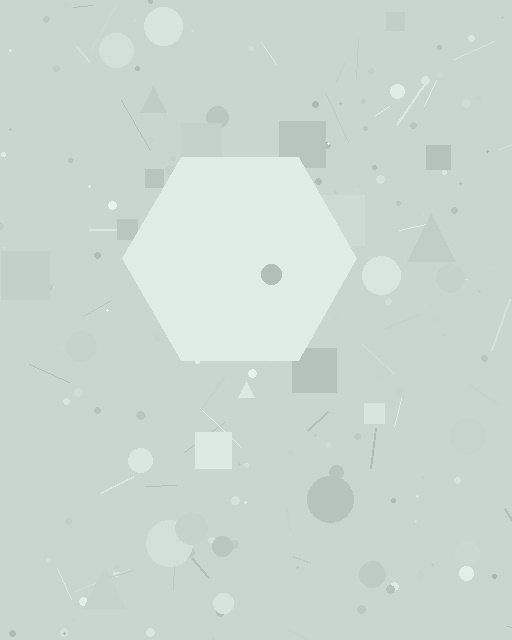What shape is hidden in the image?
A hexagon is hidden in the image.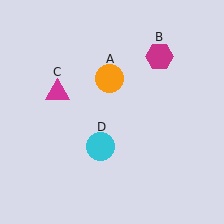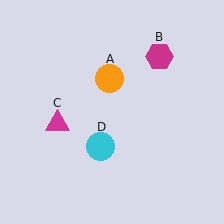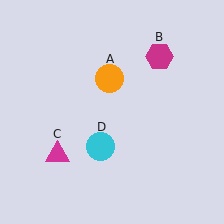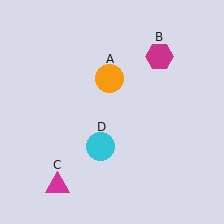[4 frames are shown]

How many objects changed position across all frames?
1 object changed position: magenta triangle (object C).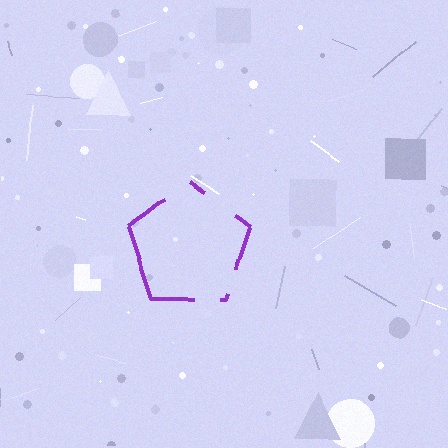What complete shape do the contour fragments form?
The contour fragments form a pentagon.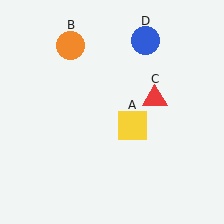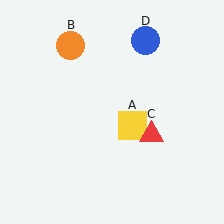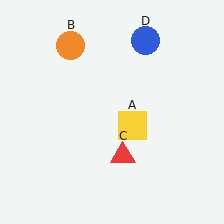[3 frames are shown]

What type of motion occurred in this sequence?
The red triangle (object C) rotated clockwise around the center of the scene.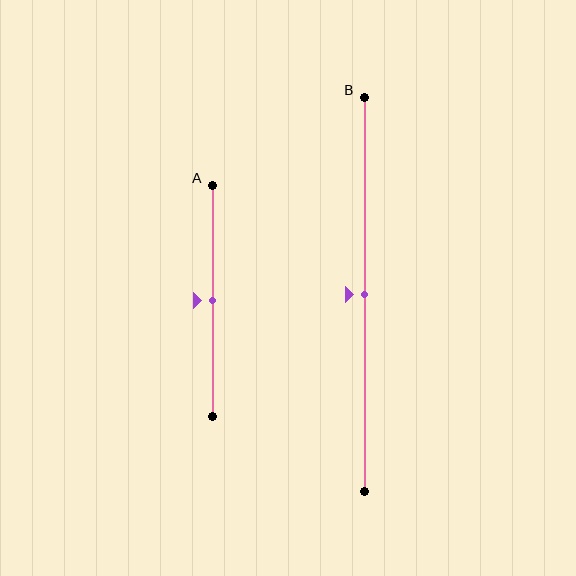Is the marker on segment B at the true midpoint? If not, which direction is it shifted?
Yes, the marker on segment B is at the true midpoint.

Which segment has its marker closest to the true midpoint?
Segment A has its marker closest to the true midpoint.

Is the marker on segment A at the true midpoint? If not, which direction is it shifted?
Yes, the marker on segment A is at the true midpoint.